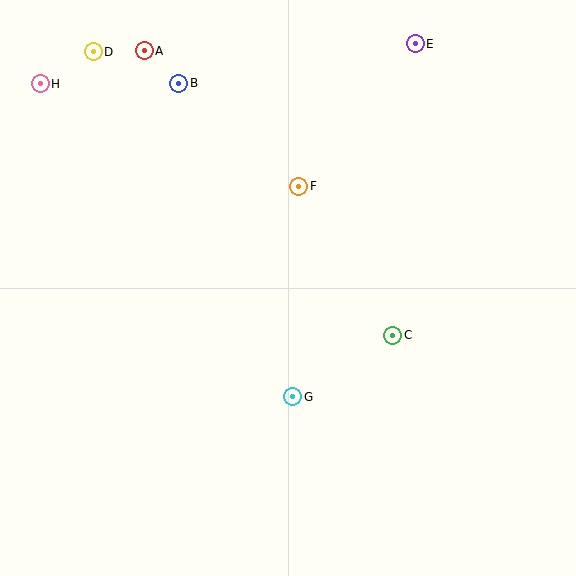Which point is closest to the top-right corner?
Point E is closest to the top-right corner.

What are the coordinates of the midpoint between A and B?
The midpoint between A and B is at (161, 67).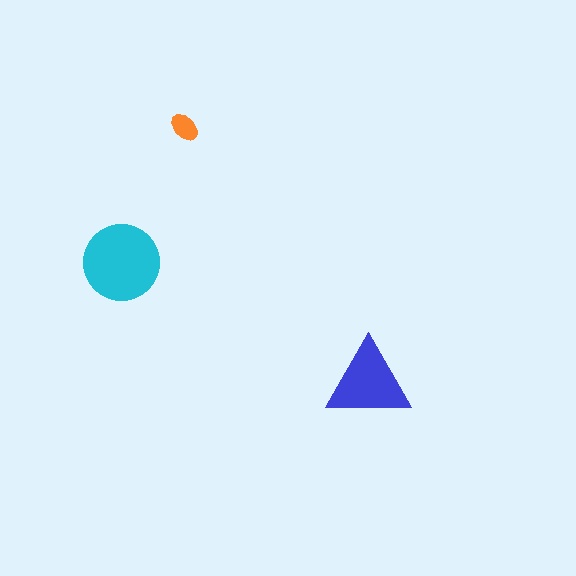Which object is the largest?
The cyan circle.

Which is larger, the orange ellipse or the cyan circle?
The cyan circle.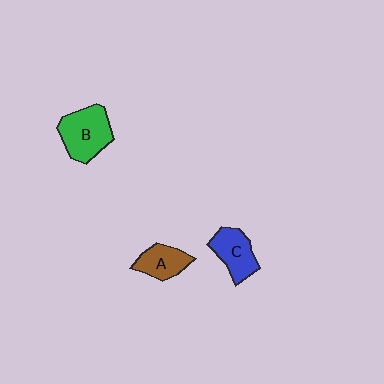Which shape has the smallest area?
Shape A (brown).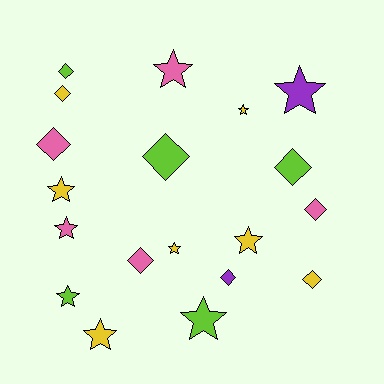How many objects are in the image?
There are 19 objects.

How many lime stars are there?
There are 2 lime stars.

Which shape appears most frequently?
Star, with 10 objects.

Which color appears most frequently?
Yellow, with 7 objects.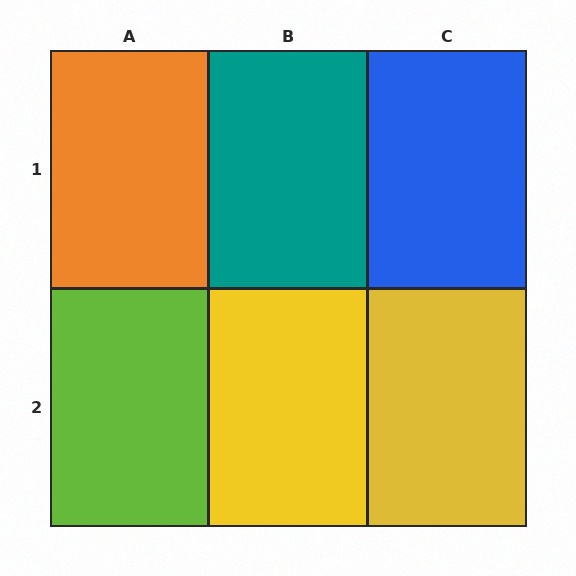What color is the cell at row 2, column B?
Yellow.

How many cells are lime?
1 cell is lime.